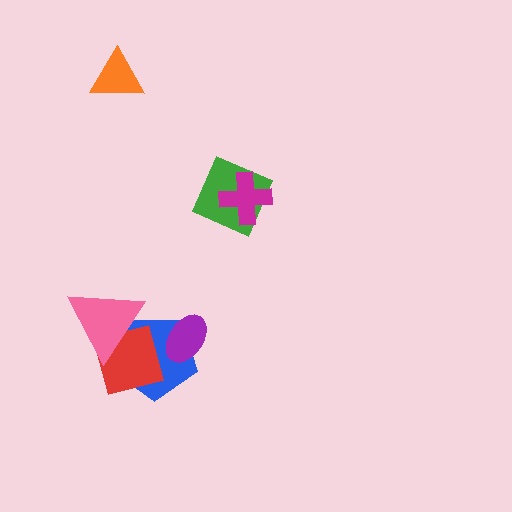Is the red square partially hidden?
Yes, it is partially covered by another shape.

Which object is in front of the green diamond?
The magenta cross is in front of the green diamond.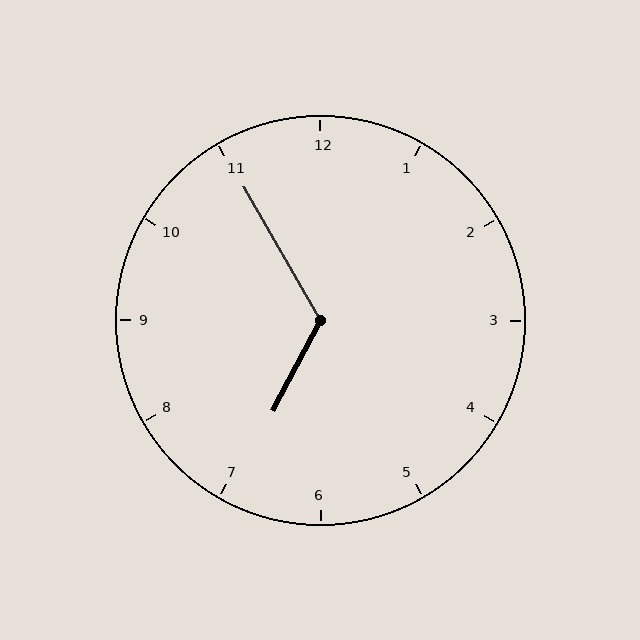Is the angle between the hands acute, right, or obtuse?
It is obtuse.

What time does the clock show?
6:55.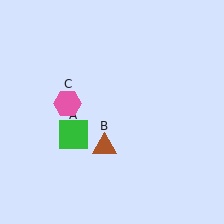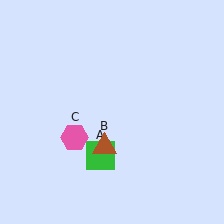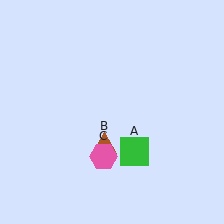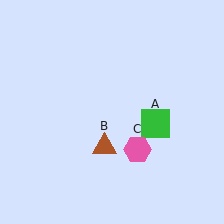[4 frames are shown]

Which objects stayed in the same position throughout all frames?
Brown triangle (object B) remained stationary.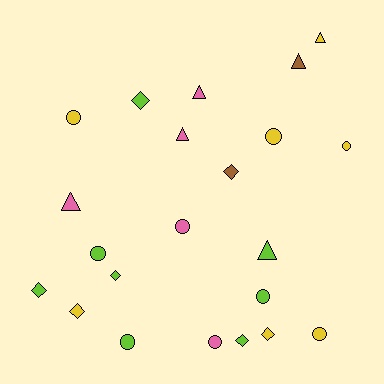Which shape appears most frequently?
Circle, with 9 objects.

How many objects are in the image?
There are 22 objects.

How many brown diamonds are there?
There is 1 brown diamond.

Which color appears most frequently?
Lime, with 8 objects.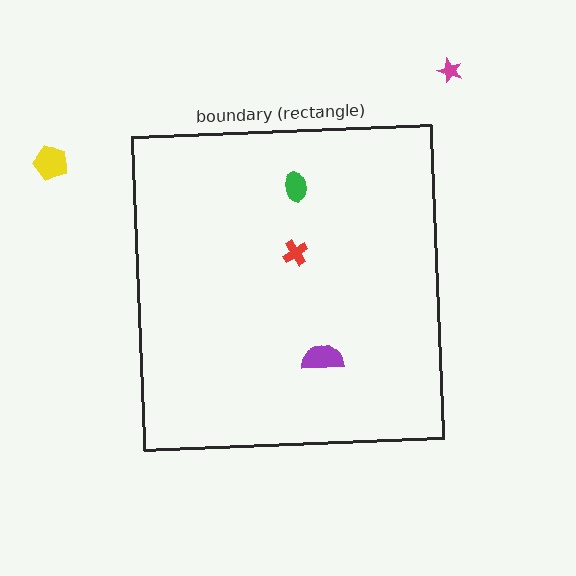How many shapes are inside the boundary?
3 inside, 2 outside.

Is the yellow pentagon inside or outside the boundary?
Outside.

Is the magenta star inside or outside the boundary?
Outside.